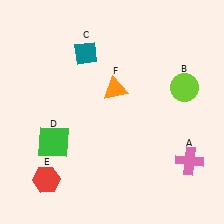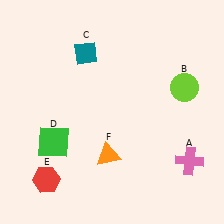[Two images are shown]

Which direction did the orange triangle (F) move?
The orange triangle (F) moved down.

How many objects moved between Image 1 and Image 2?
1 object moved between the two images.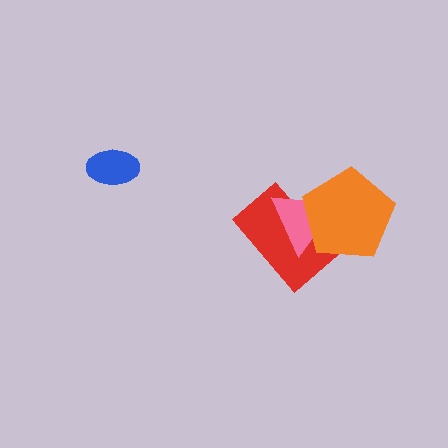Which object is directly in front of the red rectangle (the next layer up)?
The pink triangle is directly in front of the red rectangle.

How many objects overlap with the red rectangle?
2 objects overlap with the red rectangle.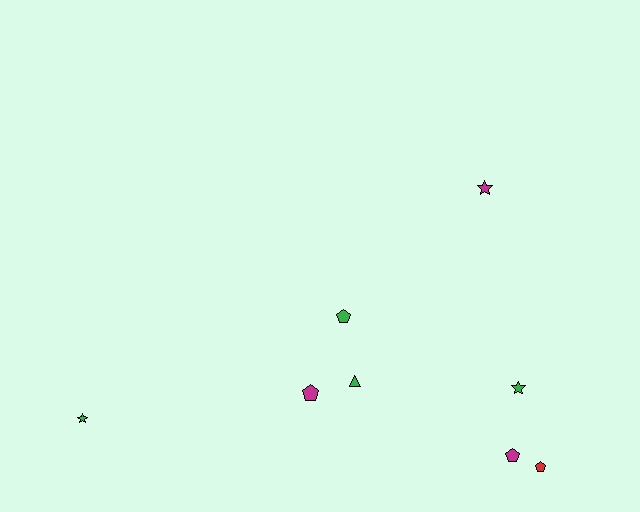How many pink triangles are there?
There are no pink triangles.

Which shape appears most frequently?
Pentagon, with 4 objects.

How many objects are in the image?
There are 8 objects.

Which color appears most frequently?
Green, with 4 objects.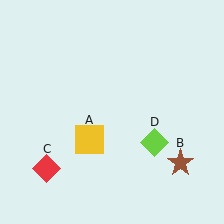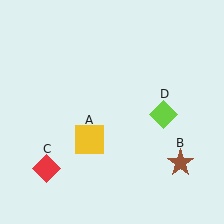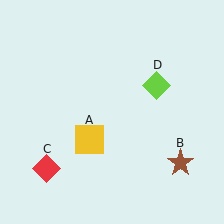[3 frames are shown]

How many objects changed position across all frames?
1 object changed position: lime diamond (object D).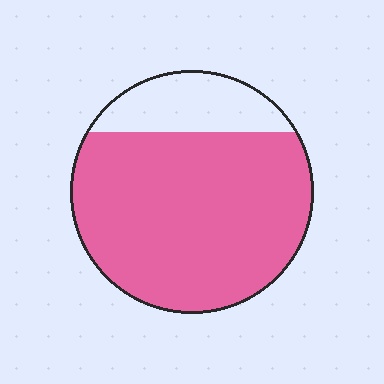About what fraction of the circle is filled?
About four fifths (4/5).